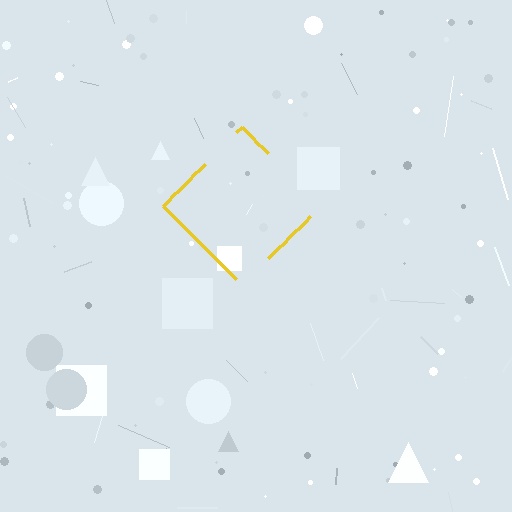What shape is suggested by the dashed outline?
The dashed outline suggests a diamond.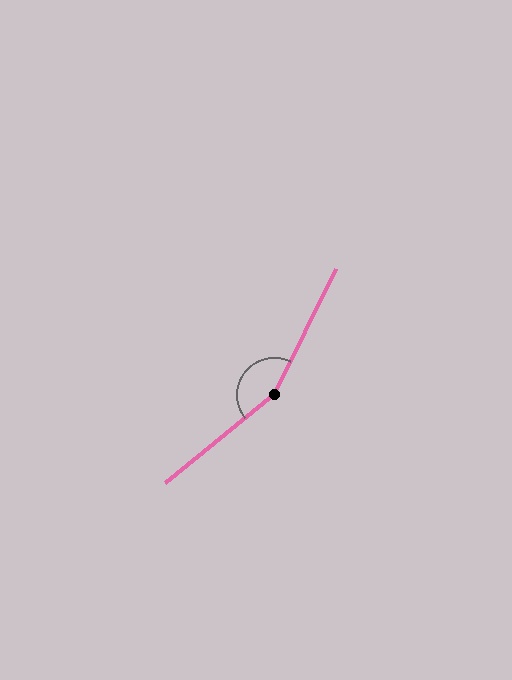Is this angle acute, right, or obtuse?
It is obtuse.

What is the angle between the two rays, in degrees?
Approximately 155 degrees.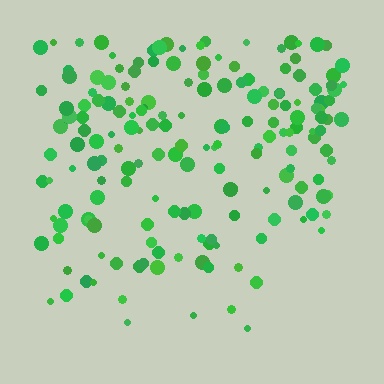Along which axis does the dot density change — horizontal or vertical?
Vertical.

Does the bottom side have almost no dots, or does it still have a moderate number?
Still a moderate number, just noticeably fewer than the top.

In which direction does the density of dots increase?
From bottom to top, with the top side densest.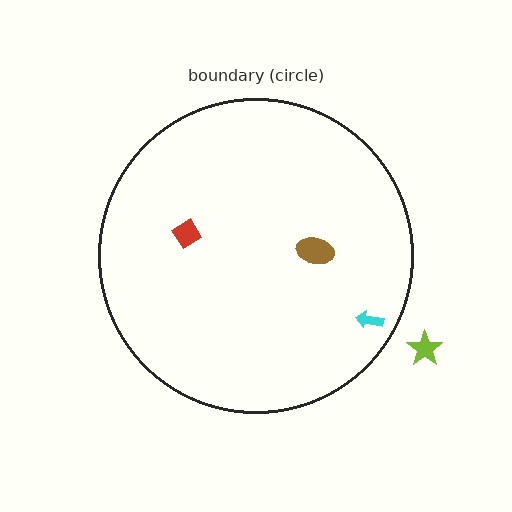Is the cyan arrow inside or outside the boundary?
Inside.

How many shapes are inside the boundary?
3 inside, 1 outside.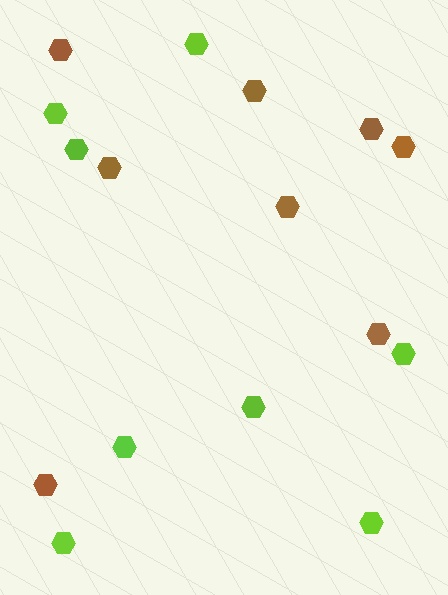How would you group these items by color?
There are 2 groups: one group of brown hexagons (8) and one group of lime hexagons (8).